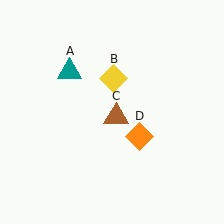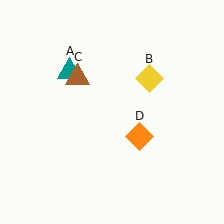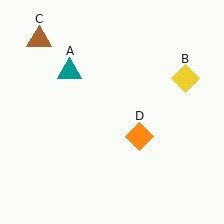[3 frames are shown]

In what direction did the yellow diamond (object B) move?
The yellow diamond (object B) moved right.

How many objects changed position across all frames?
2 objects changed position: yellow diamond (object B), brown triangle (object C).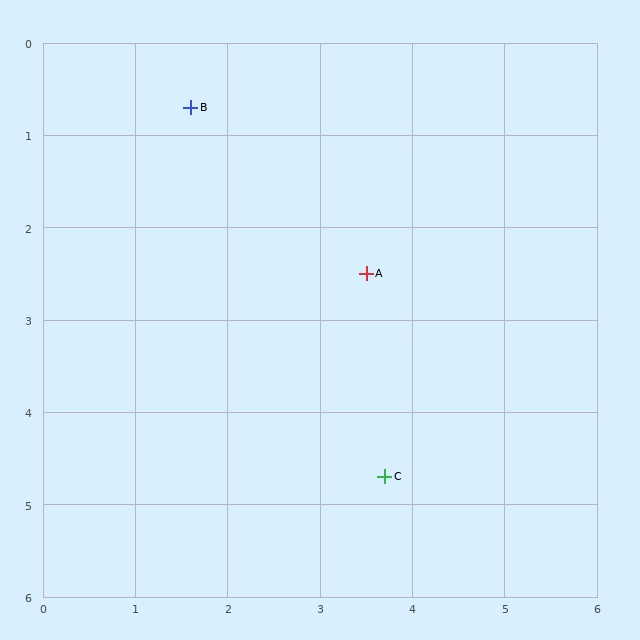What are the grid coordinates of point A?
Point A is at approximately (3.5, 2.5).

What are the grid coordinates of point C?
Point C is at approximately (3.7, 4.7).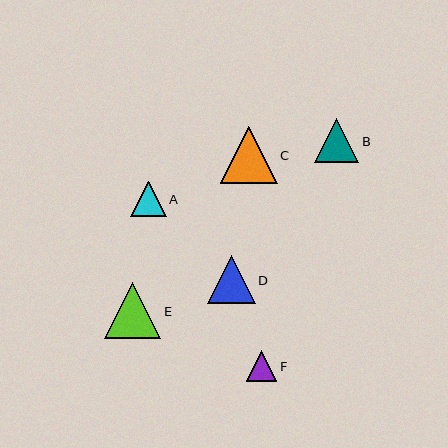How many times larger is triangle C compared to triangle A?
Triangle C is approximately 1.6 times the size of triangle A.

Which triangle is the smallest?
Triangle F is the smallest with a size of approximately 30 pixels.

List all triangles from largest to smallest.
From largest to smallest: C, E, D, B, A, F.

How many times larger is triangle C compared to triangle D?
Triangle C is approximately 1.2 times the size of triangle D.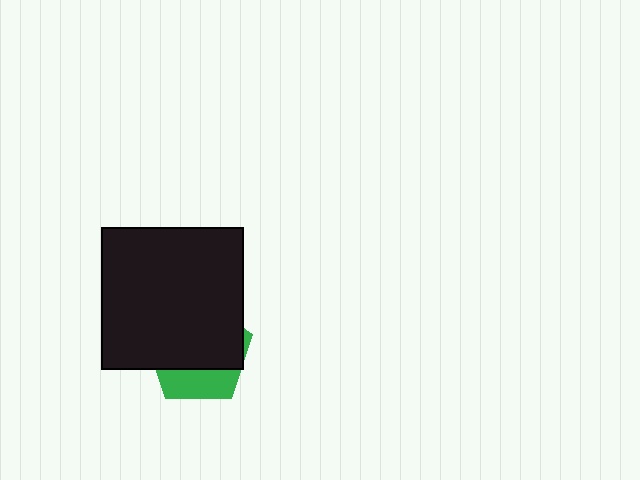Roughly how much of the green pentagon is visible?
A small part of it is visible (roughly 31%).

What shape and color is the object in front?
The object in front is a black square.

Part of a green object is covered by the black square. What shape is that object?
It is a pentagon.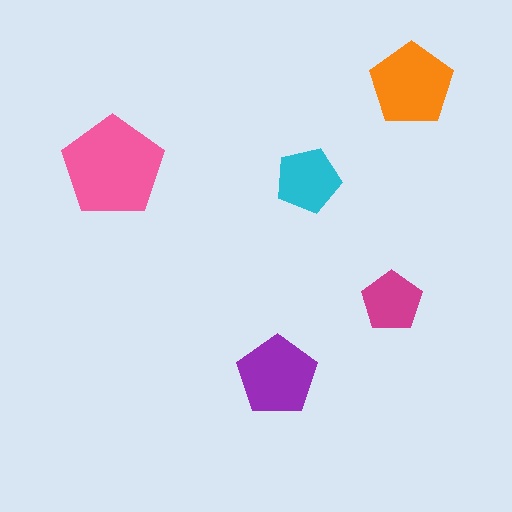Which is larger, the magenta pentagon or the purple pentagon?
The purple one.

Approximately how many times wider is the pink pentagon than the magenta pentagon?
About 1.5 times wider.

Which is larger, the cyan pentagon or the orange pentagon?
The orange one.